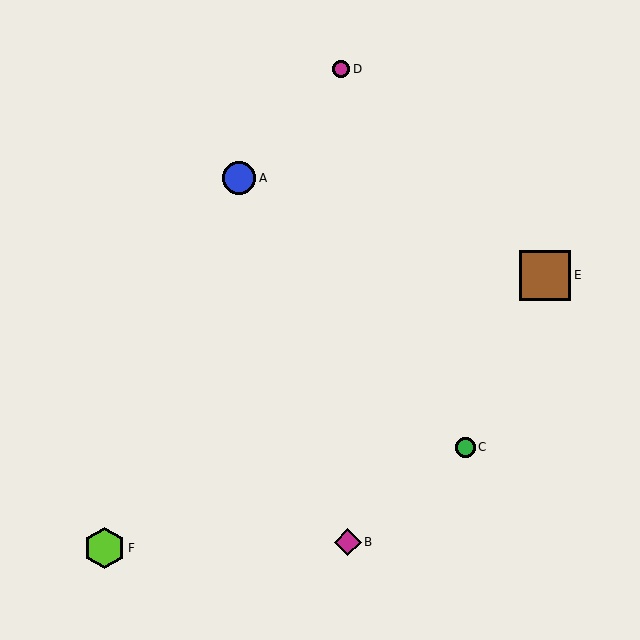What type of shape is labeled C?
Shape C is a green circle.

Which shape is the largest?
The brown square (labeled E) is the largest.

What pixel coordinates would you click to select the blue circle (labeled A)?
Click at (239, 178) to select the blue circle A.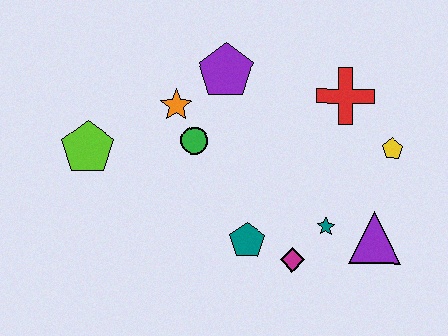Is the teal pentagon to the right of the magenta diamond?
No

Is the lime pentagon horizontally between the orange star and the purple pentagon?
No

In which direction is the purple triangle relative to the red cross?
The purple triangle is below the red cross.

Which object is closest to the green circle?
The orange star is closest to the green circle.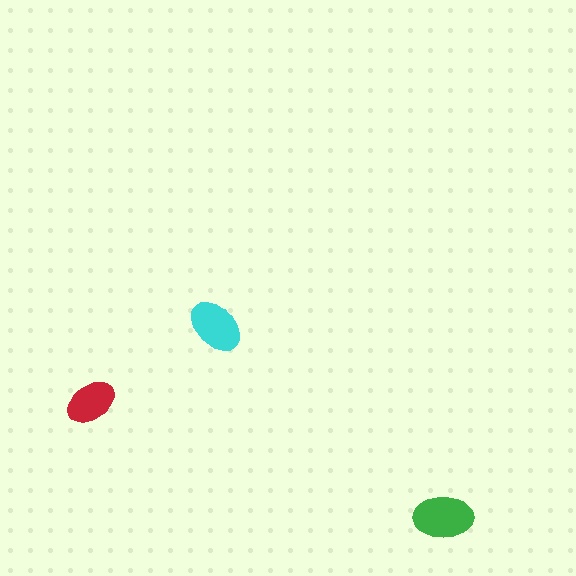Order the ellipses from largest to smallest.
the green one, the cyan one, the red one.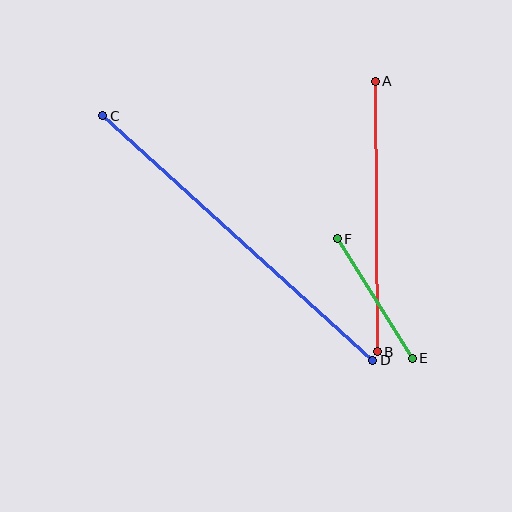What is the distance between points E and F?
The distance is approximately 141 pixels.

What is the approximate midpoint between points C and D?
The midpoint is at approximately (238, 238) pixels.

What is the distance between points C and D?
The distance is approximately 364 pixels.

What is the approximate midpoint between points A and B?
The midpoint is at approximately (376, 216) pixels.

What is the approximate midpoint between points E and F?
The midpoint is at approximately (375, 299) pixels.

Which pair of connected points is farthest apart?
Points C and D are farthest apart.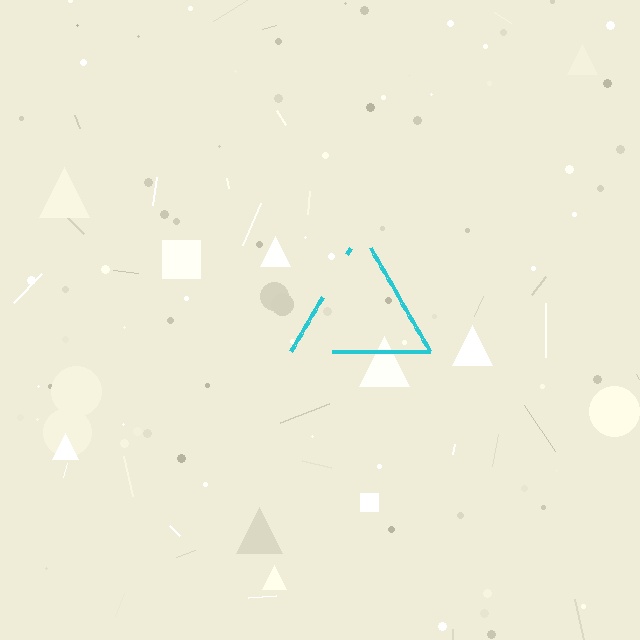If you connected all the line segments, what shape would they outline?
They would outline a triangle.